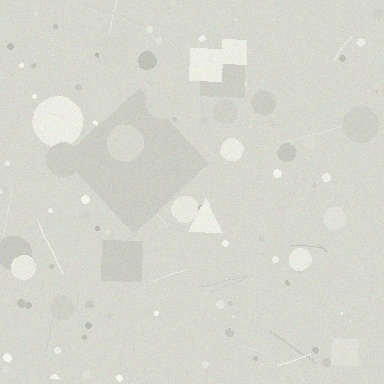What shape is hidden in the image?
A diamond is hidden in the image.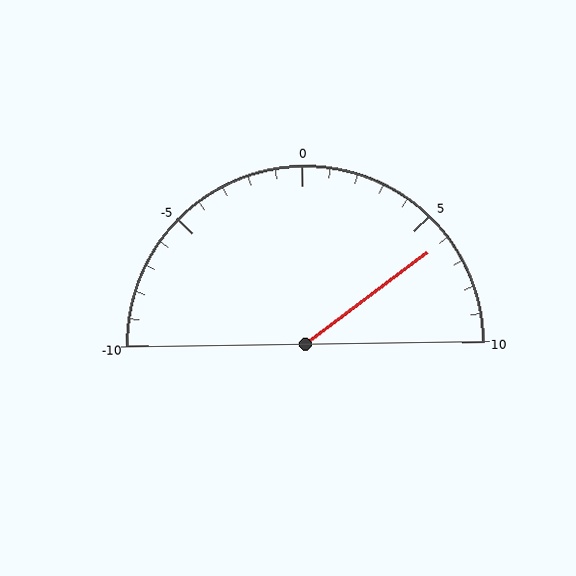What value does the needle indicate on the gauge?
The needle indicates approximately 6.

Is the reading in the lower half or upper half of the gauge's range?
The reading is in the upper half of the range (-10 to 10).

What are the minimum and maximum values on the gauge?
The gauge ranges from -10 to 10.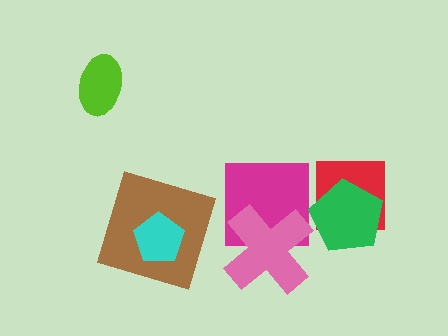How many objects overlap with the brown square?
1 object overlaps with the brown square.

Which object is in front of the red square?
The green pentagon is in front of the red square.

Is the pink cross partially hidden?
No, no other shape covers it.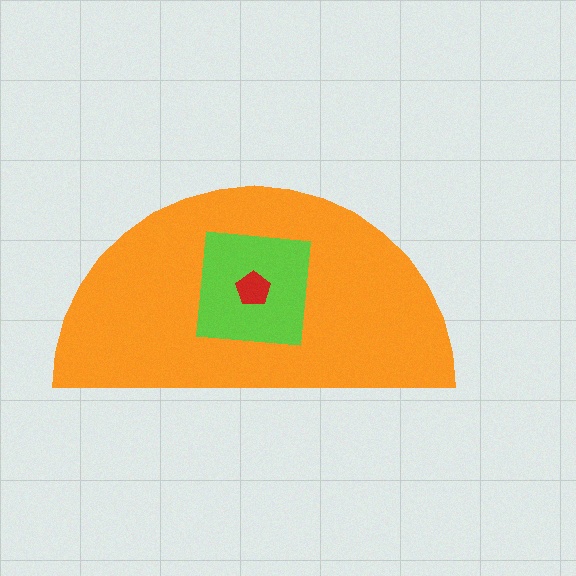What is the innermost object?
The red pentagon.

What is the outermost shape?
The orange semicircle.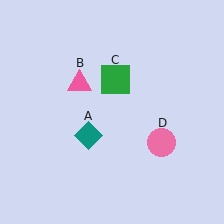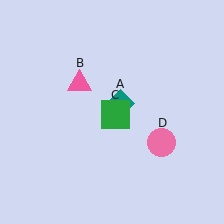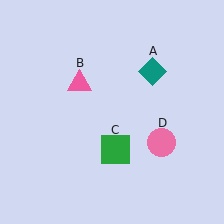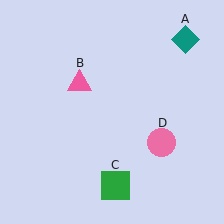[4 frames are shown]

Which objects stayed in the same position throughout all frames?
Pink triangle (object B) and pink circle (object D) remained stationary.